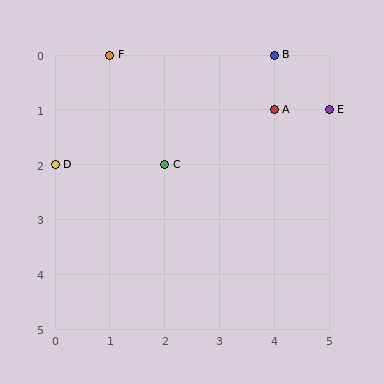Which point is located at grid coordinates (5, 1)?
Point E is at (5, 1).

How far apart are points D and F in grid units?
Points D and F are 1 column and 2 rows apart (about 2.2 grid units diagonally).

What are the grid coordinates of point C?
Point C is at grid coordinates (2, 2).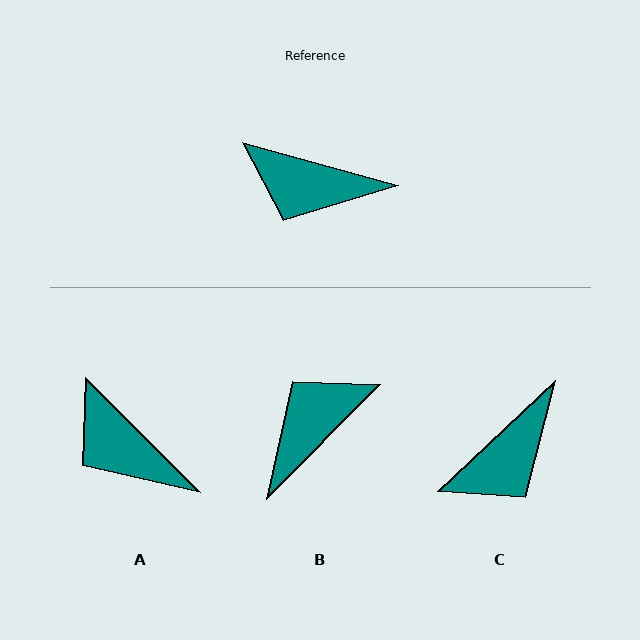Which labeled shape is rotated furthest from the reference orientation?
B, about 119 degrees away.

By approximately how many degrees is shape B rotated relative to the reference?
Approximately 119 degrees clockwise.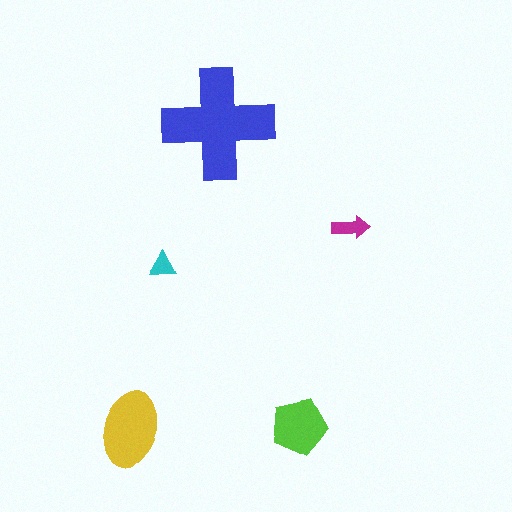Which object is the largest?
The blue cross.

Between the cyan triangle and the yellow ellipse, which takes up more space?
The yellow ellipse.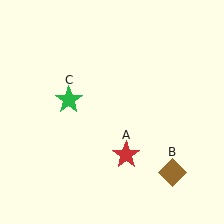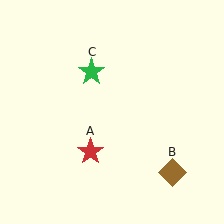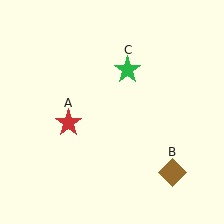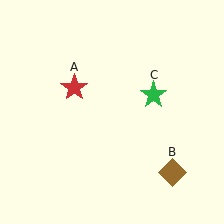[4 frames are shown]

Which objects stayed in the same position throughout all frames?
Brown diamond (object B) remained stationary.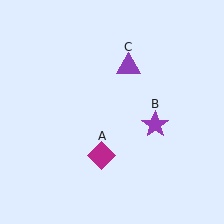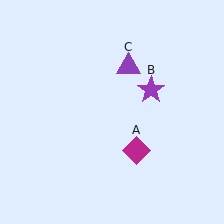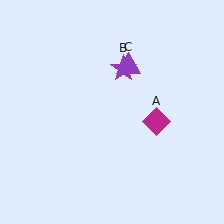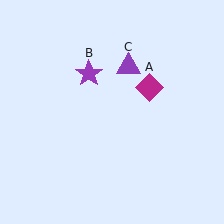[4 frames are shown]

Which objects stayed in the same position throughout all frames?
Purple triangle (object C) remained stationary.